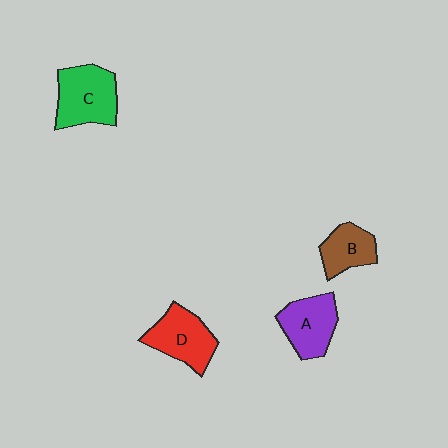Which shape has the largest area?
Shape C (green).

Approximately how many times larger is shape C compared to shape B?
Approximately 1.6 times.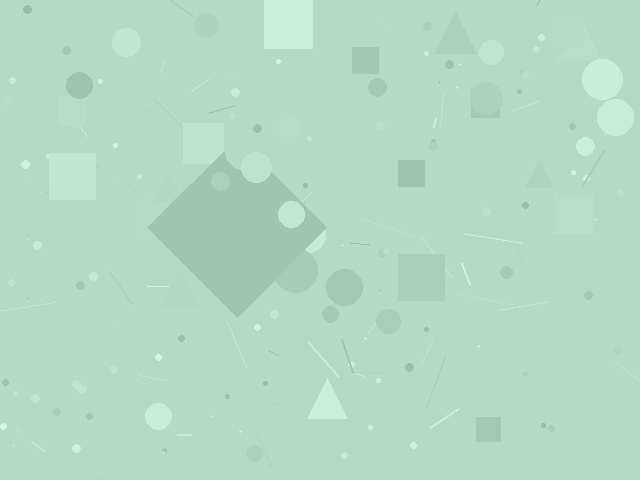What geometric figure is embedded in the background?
A diamond is embedded in the background.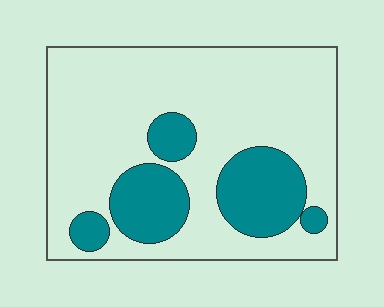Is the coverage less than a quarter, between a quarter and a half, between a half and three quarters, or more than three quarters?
Less than a quarter.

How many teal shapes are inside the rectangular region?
5.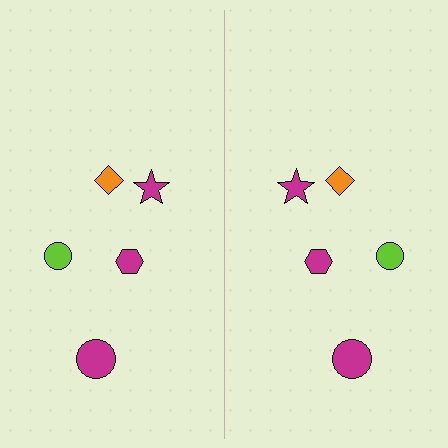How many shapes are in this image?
There are 10 shapes in this image.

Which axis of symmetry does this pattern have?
The pattern has a vertical axis of symmetry running through the center of the image.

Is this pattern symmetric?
Yes, this pattern has bilateral (reflection) symmetry.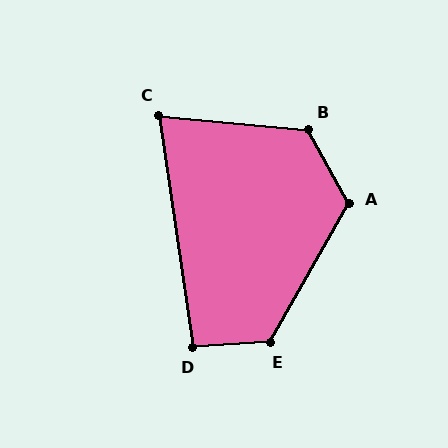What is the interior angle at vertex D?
Approximately 95 degrees (approximately right).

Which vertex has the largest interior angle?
B, at approximately 124 degrees.